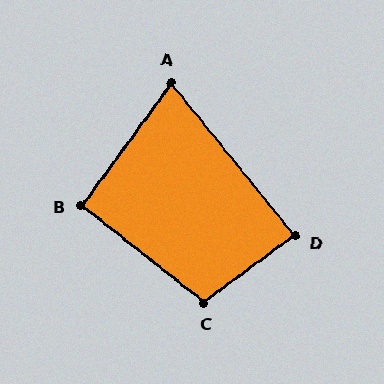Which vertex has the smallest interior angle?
A, at approximately 75 degrees.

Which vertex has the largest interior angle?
C, at approximately 105 degrees.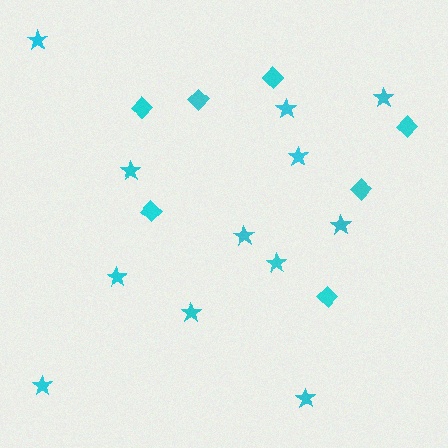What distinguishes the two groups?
There are 2 groups: one group of diamonds (7) and one group of stars (12).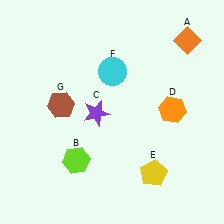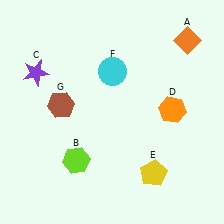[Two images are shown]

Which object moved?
The purple star (C) moved left.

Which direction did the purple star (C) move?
The purple star (C) moved left.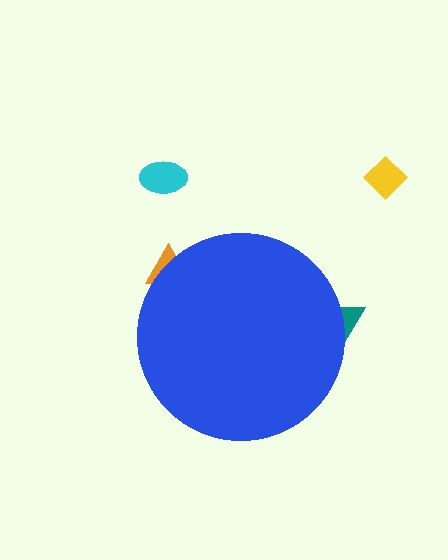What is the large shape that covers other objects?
A blue circle.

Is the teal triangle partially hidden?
Yes, the teal triangle is partially hidden behind the blue circle.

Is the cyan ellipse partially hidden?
No, the cyan ellipse is fully visible.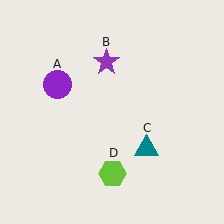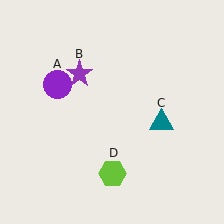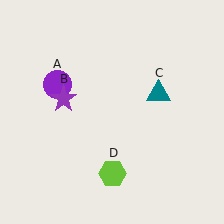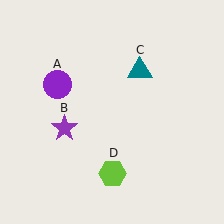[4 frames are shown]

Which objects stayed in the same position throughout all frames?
Purple circle (object A) and lime hexagon (object D) remained stationary.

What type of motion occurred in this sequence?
The purple star (object B), teal triangle (object C) rotated counterclockwise around the center of the scene.